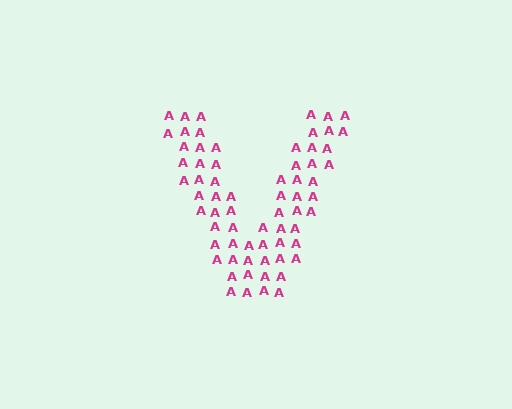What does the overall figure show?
The overall figure shows the letter V.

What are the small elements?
The small elements are letter A's.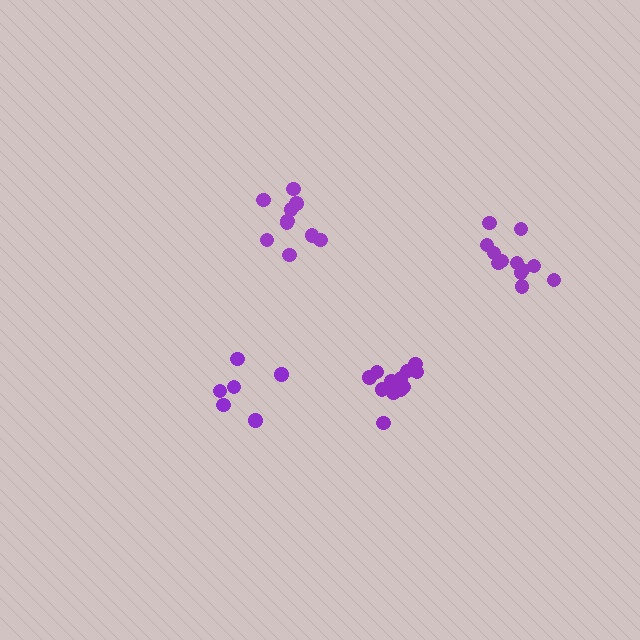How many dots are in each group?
Group 1: 6 dots, Group 2: 10 dots, Group 3: 12 dots, Group 4: 12 dots (40 total).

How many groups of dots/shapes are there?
There are 4 groups.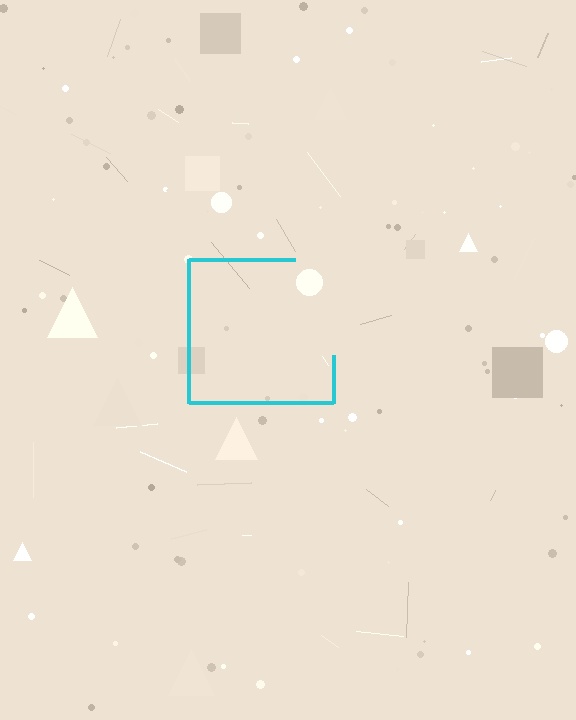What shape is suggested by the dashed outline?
The dashed outline suggests a square.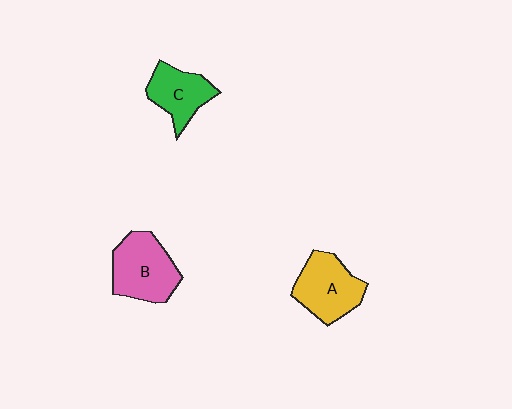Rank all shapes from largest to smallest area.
From largest to smallest: B (pink), A (yellow), C (green).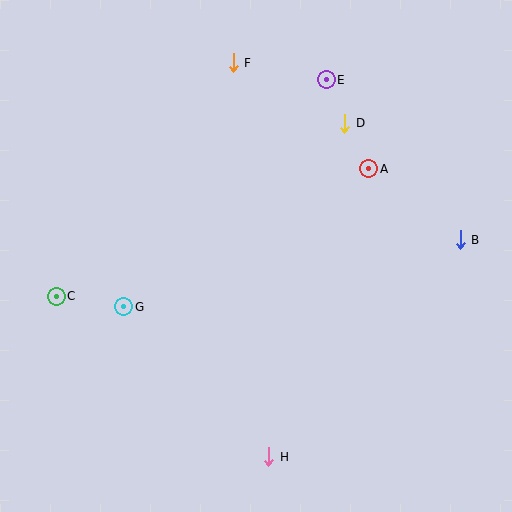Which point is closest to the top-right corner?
Point E is closest to the top-right corner.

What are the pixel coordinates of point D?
Point D is at (345, 123).